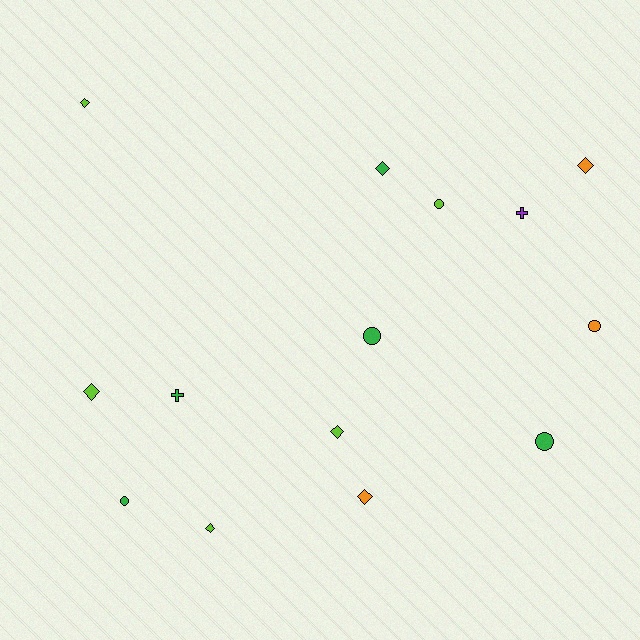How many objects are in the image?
There are 14 objects.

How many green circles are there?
There are 3 green circles.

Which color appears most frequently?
Green, with 5 objects.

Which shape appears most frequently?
Diamond, with 7 objects.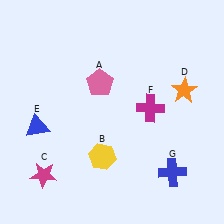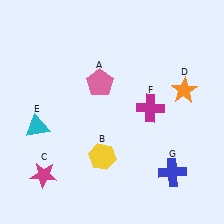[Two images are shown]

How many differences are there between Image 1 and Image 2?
There is 1 difference between the two images.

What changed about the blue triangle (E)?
In Image 1, E is blue. In Image 2, it changed to cyan.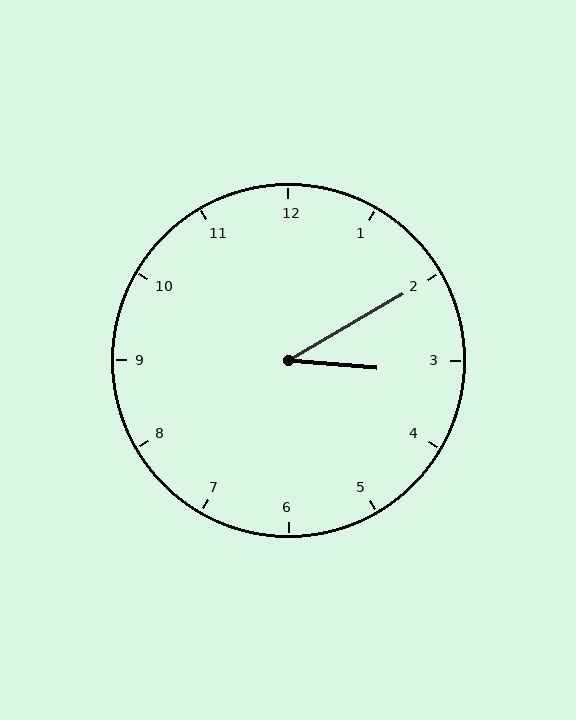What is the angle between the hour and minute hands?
Approximately 35 degrees.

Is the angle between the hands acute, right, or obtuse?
It is acute.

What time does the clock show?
3:10.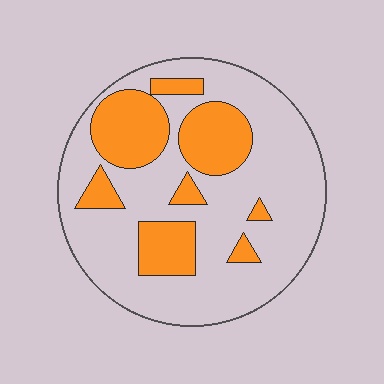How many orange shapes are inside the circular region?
8.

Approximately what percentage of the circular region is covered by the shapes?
Approximately 30%.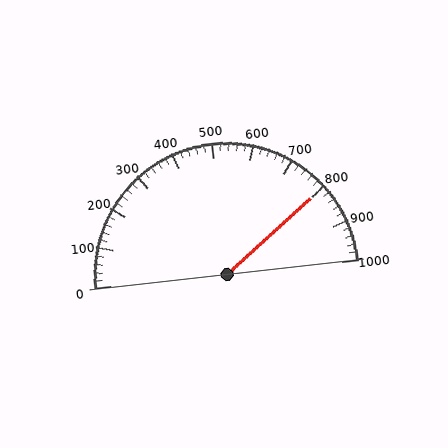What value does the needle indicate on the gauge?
The needle indicates approximately 800.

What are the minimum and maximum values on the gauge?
The gauge ranges from 0 to 1000.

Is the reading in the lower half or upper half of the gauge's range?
The reading is in the upper half of the range (0 to 1000).